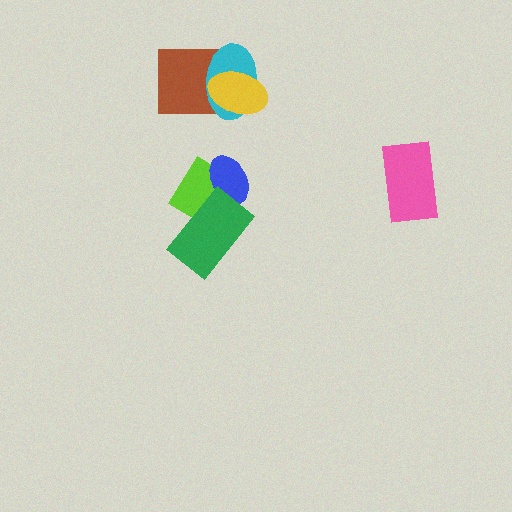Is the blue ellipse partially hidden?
Yes, it is partially covered by another shape.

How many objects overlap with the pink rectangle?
0 objects overlap with the pink rectangle.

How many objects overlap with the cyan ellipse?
2 objects overlap with the cyan ellipse.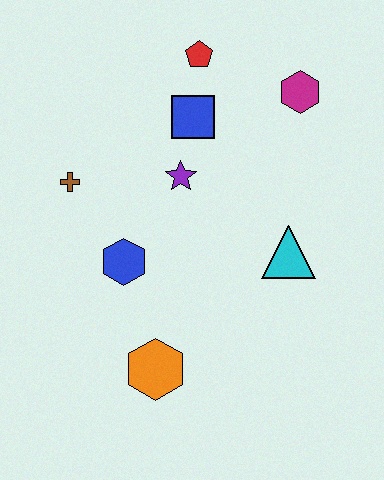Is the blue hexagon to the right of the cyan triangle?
No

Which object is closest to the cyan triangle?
The purple star is closest to the cyan triangle.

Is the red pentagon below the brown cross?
No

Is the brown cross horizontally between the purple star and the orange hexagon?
No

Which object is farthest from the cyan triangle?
The brown cross is farthest from the cyan triangle.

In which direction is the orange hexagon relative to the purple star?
The orange hexagon is below the purple star.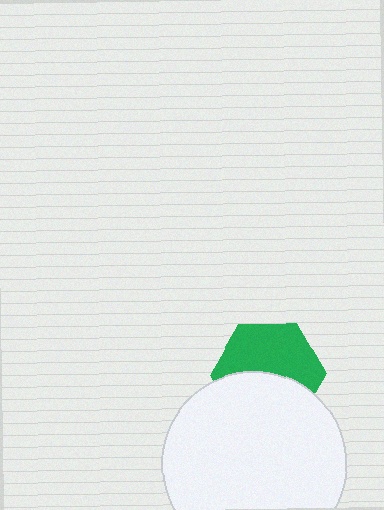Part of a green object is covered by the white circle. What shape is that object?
It is a hexagon.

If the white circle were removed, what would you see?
You would see the complete green hexagon.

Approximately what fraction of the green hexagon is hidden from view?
Roughly 46% of the green hexagon is hidden behind the white circle.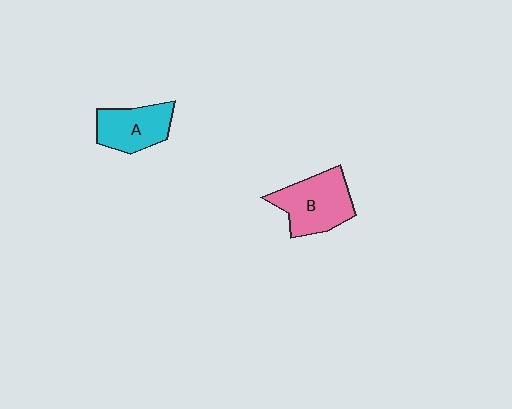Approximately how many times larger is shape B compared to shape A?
Approximately 1.3 times.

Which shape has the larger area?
Shape B (pink).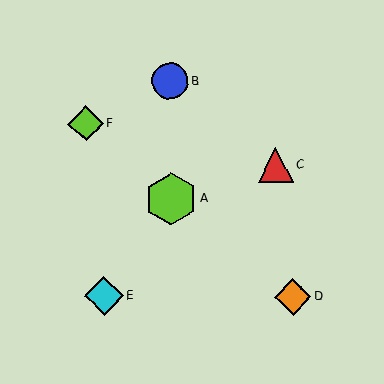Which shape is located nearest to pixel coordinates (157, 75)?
The blue circle (labeled B) at (170, 81) is nearest to that location.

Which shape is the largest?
The lime hexagon (labeled A) is the largest.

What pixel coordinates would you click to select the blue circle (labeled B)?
Click at (170, 81) to select the blue circle B.